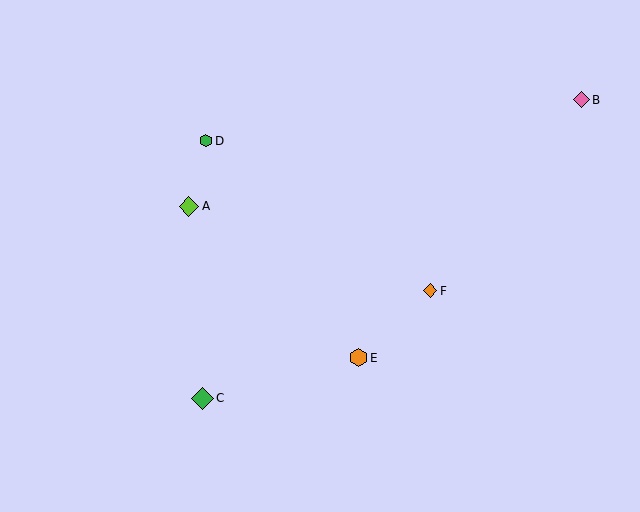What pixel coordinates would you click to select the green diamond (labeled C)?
Click at (202, 398) to select the green diamond C.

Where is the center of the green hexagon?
The center of the green hexagon is at (206, 141).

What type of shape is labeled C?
Shape C is a green diamond.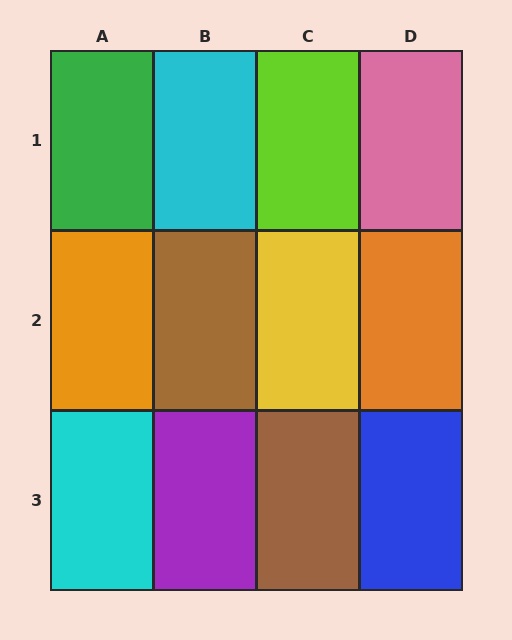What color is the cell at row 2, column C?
Yellow.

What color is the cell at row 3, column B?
Purple.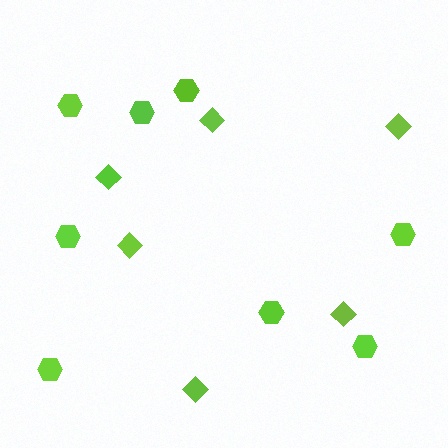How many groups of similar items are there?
There are 2 groups: one group of diamonds (6) and one group of hexagons (8).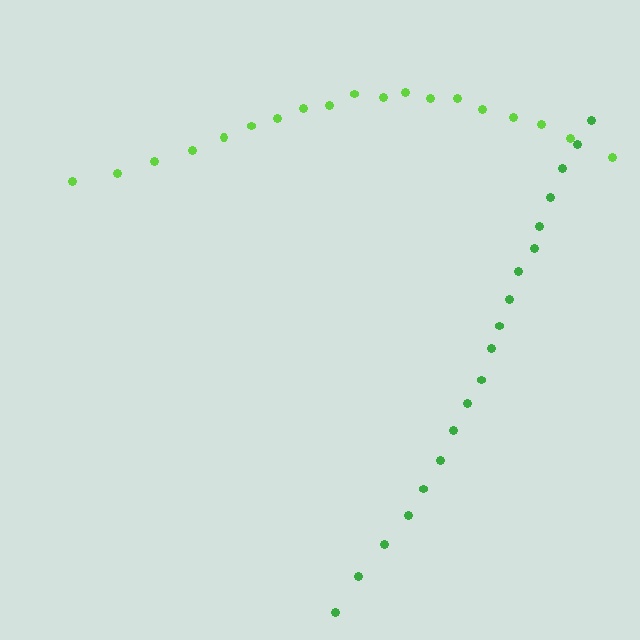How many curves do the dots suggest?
There are 2 distinct paths.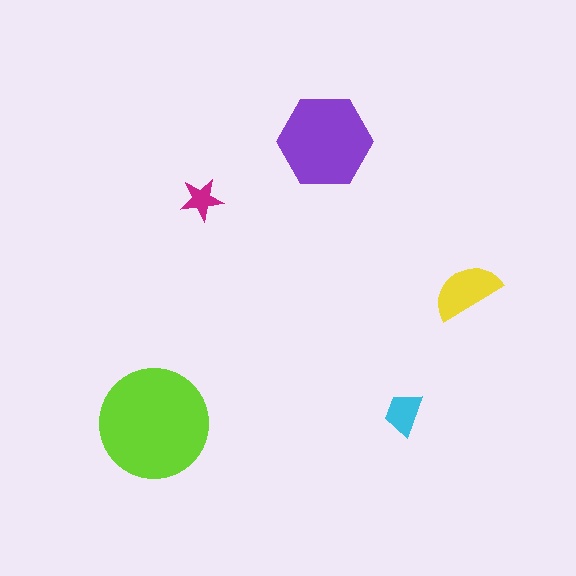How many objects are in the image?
There are 5 objects in the image.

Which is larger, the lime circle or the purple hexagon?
The lime circle.